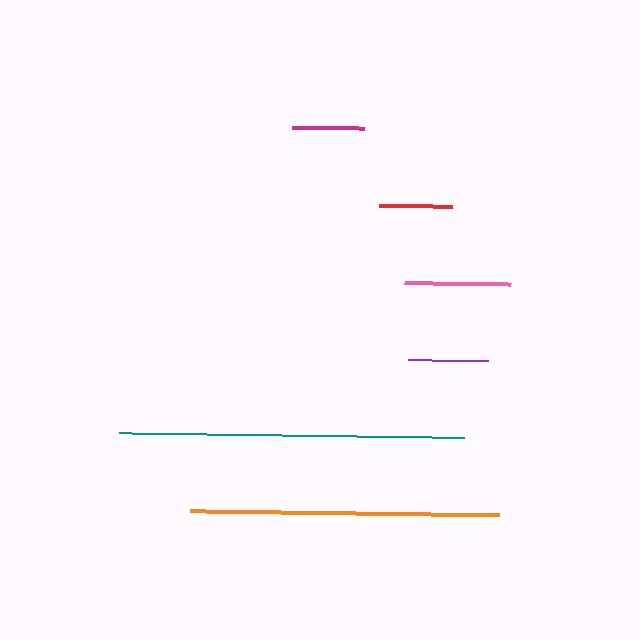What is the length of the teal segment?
The teal segment is approximately 345 pixels long.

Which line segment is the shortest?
The magenta line is the shortest at approximately 72 pixels.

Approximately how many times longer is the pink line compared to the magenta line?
The pink line is approximately 1.5 times the length of the magenta line.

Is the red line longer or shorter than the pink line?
The pink line is longer than the red line.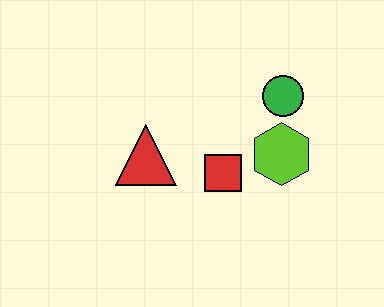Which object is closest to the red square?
The lime hexagon is closest to the red square.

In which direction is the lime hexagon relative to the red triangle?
The lime hexagon is to the right of the red triangle.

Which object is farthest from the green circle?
The red triangle is farthest from the green circle.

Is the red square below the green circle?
Yes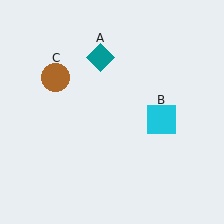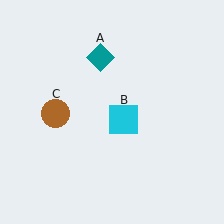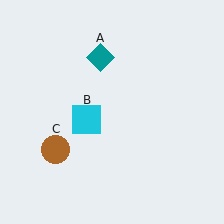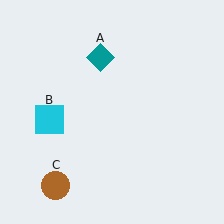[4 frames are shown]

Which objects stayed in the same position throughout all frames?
Teal diamond (object A) remained stationary.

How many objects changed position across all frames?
2 objects changed position: cyan square (object B), brown circle (object C).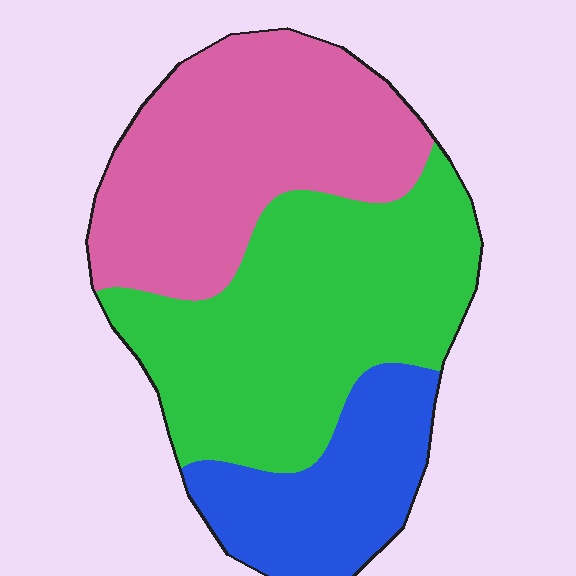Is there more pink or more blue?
Pink.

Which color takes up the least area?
Blue, at roughly 20%.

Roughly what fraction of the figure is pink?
Pink covers around 35% of the figure.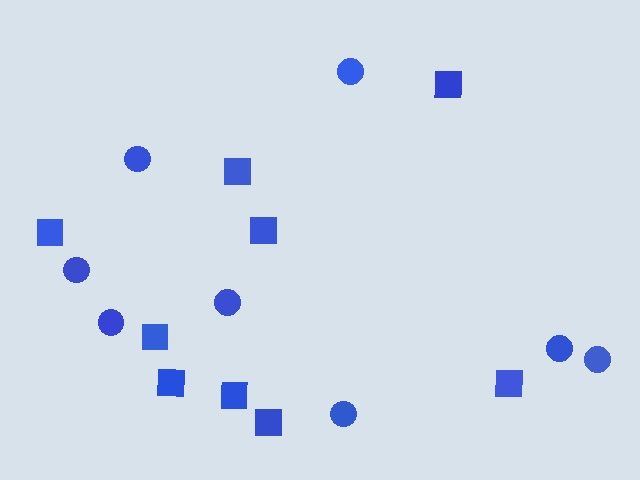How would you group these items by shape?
There are 2 groups: one group of circles (8) and one group of squares (9).